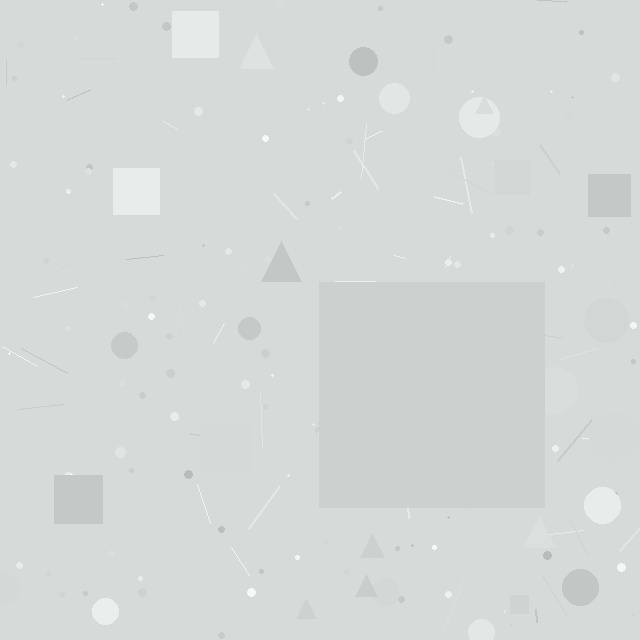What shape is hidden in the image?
A square is hidden in the image.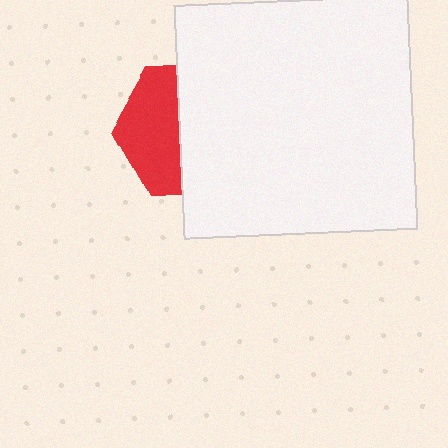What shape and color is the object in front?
The object in front is a white square.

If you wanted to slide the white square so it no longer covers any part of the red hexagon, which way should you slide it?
Slide it right — that is the most direct way to separate the two shapes.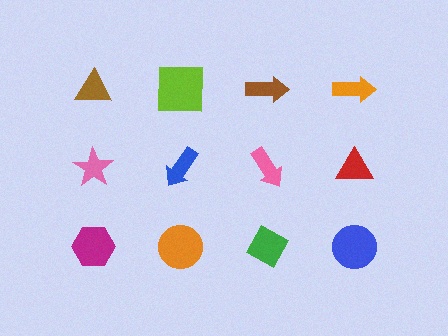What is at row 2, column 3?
A pink arrow.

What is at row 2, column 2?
A blue arrow.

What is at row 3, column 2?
An orange circle.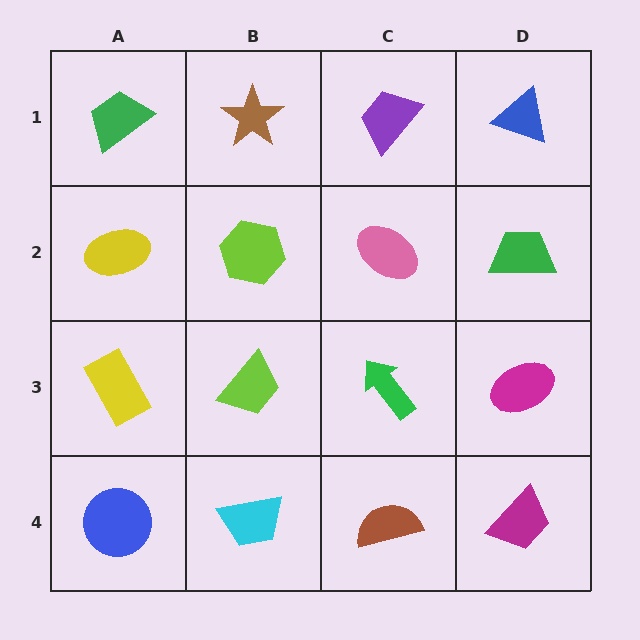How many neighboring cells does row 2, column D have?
3.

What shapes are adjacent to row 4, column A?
A yellow rectangle (row 3, column A), a cyan trapezoid (row 4, column B).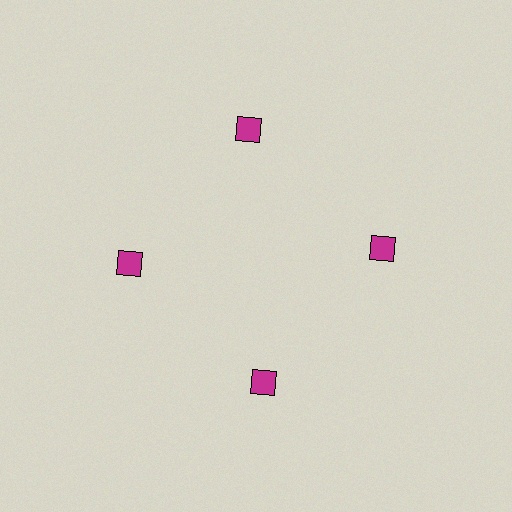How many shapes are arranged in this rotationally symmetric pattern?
There are 4 shapes, arranged in 4 groups of 1.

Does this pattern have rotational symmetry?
Yes, this pattern has 4-fold rotational symmetry. It looks the same after rotating 90 degrees around the center.